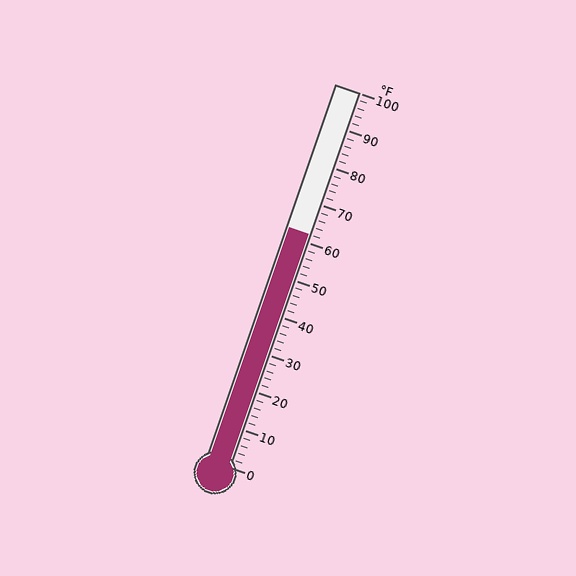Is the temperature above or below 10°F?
The temperature is above 10°F.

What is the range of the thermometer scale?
The thermometer scale ranges from 0°F to 100°F.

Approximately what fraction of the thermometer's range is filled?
The thermometer is filled to approximately 60% of its range.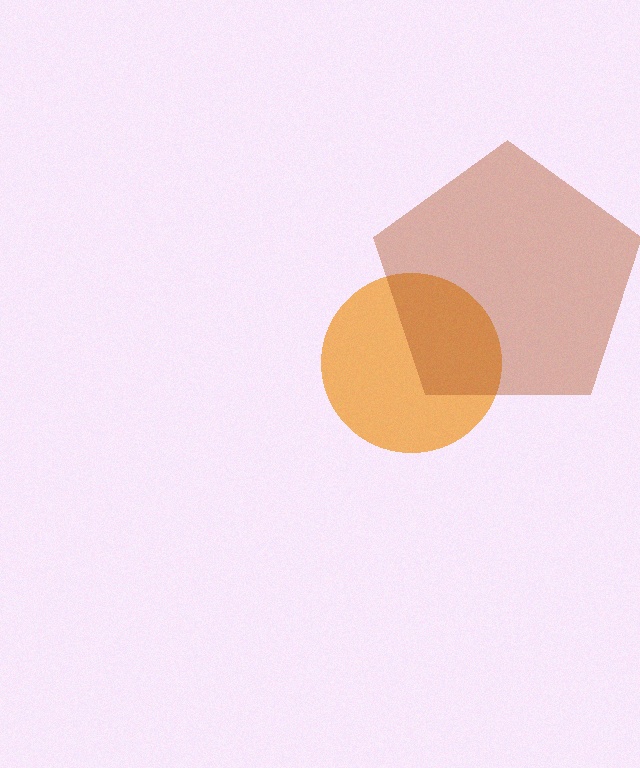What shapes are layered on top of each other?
The layered shapes are: an orange circle, a brown pentagon.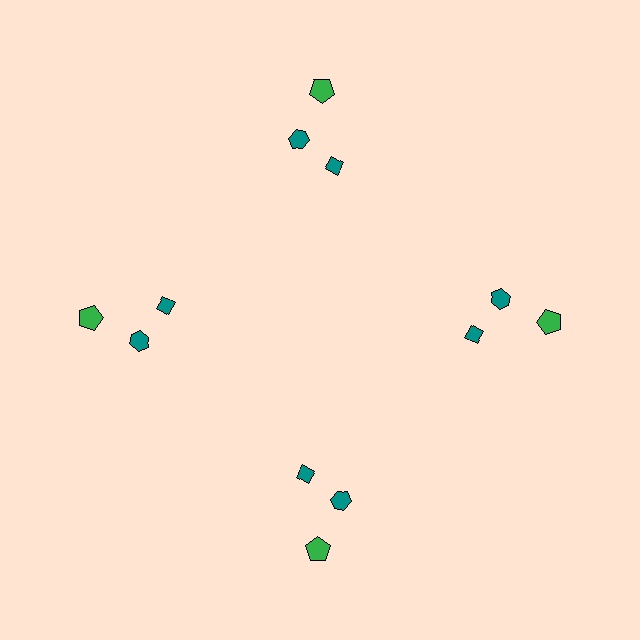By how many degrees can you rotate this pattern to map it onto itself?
The pattern maps onto itself every 90 degrees of rotation.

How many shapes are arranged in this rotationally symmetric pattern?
There are 12 shapes, arranged in 4 groups of 3.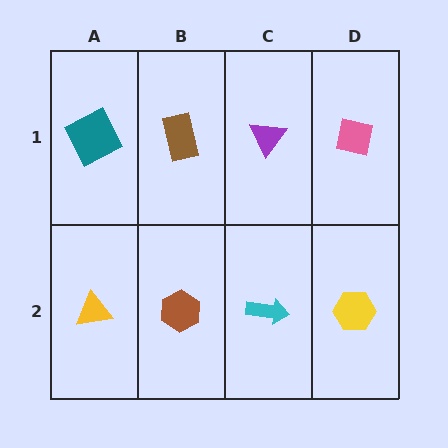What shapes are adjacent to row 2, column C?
A purple triangle (row 1, column C), a brown hexagon (row 2, column B), a yellow hexagon (row 2, column D).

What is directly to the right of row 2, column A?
A brown hexagon.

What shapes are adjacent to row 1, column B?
A brown hexagon (row 2, column B), a teal square (row 1, column A), a purple triangle (row 1, column C).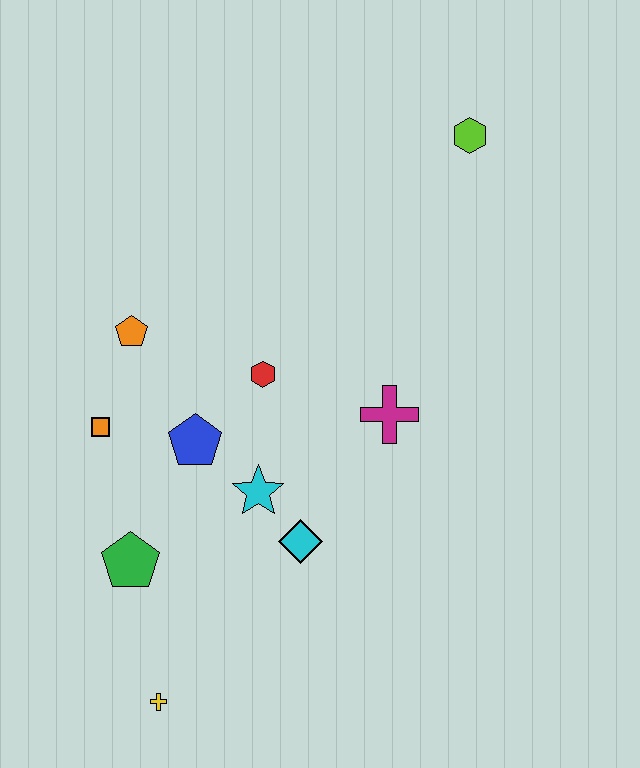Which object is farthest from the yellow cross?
The lime hexagon is farthest from the yellow cross.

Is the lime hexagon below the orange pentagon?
No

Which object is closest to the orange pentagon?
The orange square is closest to the orange pentagon.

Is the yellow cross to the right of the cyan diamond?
No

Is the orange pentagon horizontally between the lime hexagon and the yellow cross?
No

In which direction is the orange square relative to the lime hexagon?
The orange square is to the left of the lime hexagon.